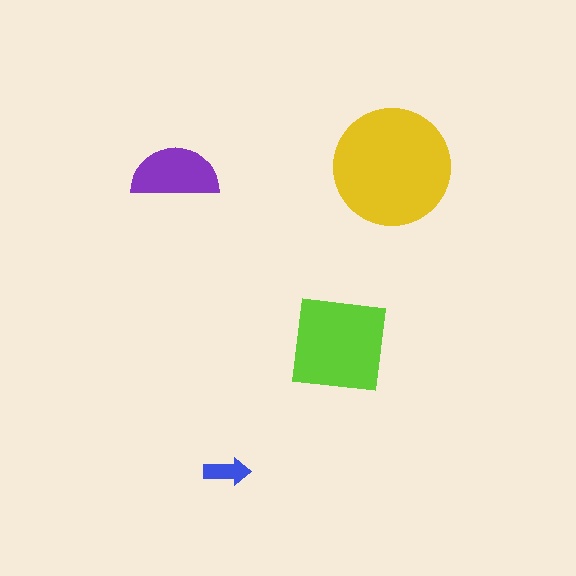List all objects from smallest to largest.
The blue arrow, the purple semicircle, the lime square, the yellow circle.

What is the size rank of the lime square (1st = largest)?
2nd.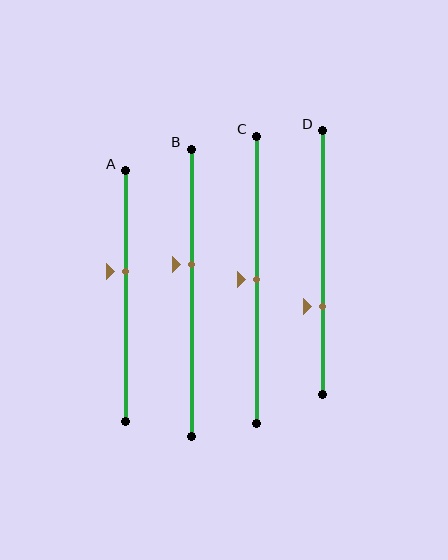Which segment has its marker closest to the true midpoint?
Segment C has its marker closest to the true midpoint.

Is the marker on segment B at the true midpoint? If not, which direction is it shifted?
No, the marker on segment B is shifted upward by about 10% of the segment length.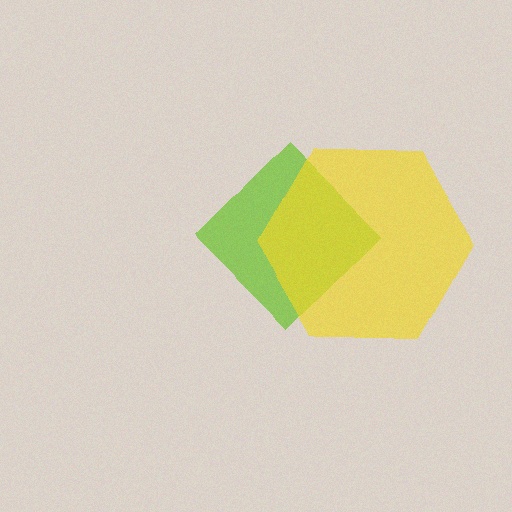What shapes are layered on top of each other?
The layered shapes are: a lime diamond, a yellow hexagon.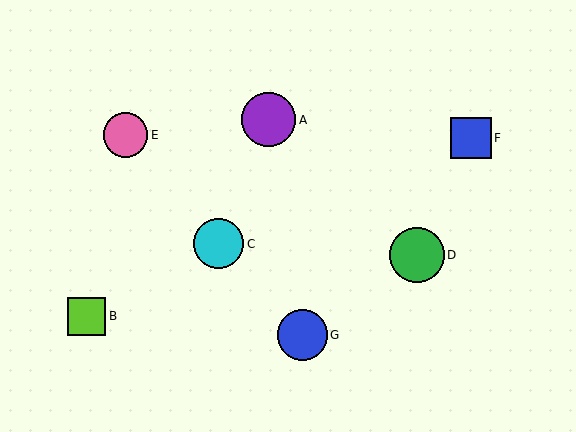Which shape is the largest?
The green circle (labeled D) is the largest.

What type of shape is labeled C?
Shape C is a cyan circle.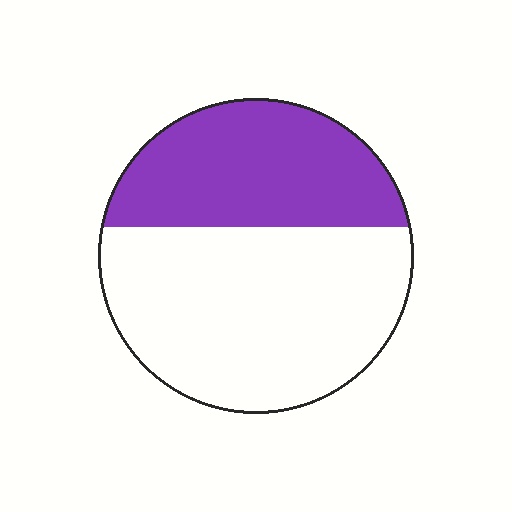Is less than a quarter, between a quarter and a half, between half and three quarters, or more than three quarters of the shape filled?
Between a quarter and a half.